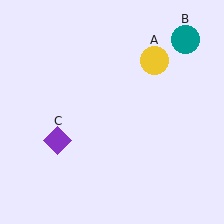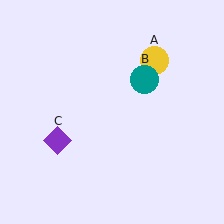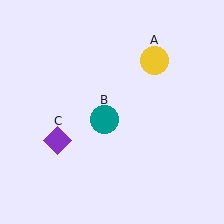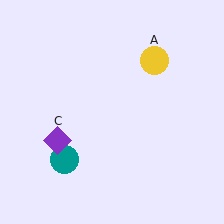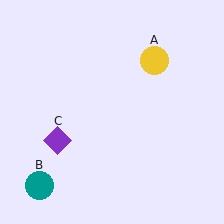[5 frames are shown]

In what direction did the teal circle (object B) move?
The teal circle (object B) moved down and to the left.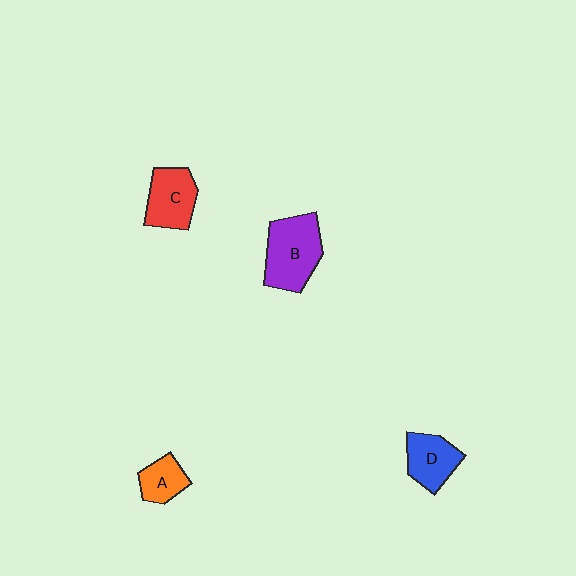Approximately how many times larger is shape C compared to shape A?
Approximately 1.5 times.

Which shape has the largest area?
Shape B (purple).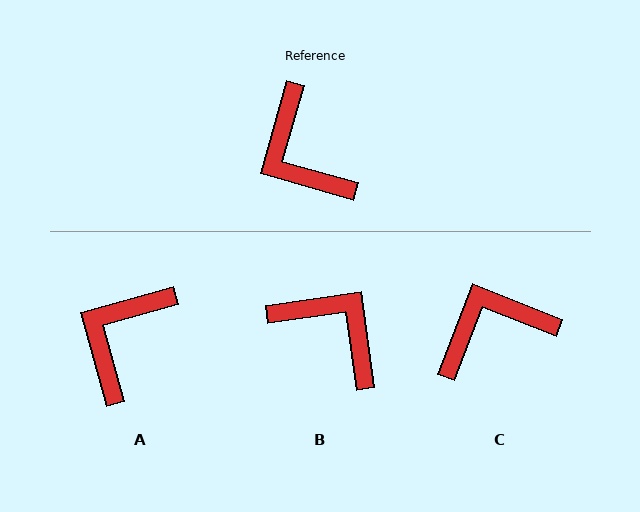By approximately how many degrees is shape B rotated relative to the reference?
Approximately 156 degrees clockwise.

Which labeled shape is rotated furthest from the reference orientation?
B, about 156 degrees away.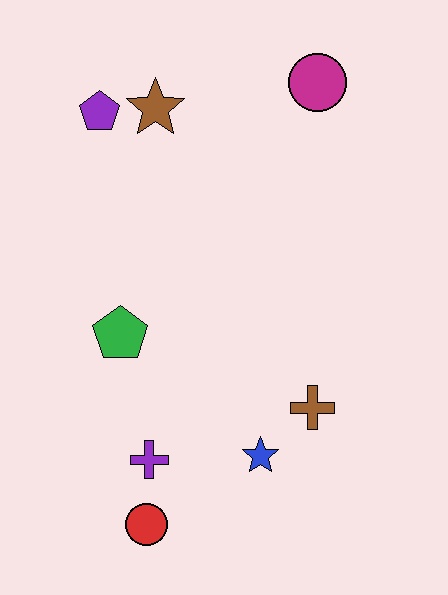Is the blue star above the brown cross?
No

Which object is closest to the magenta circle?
The brown star is closest to the magenta circle.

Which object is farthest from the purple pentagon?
The red circle is farthest from the purple pentagon.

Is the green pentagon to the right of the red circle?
No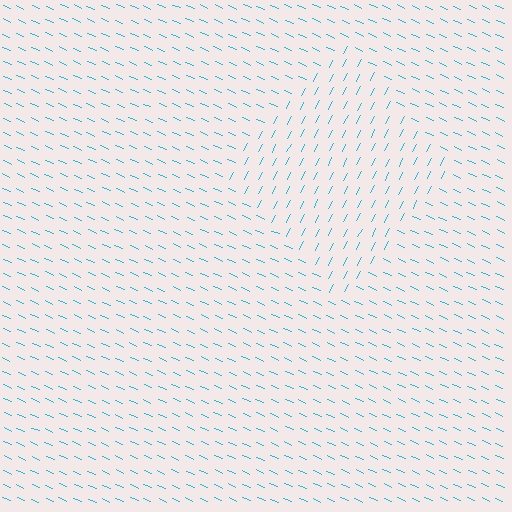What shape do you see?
I see a diamond.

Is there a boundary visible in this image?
Yes, there is a texture boundary formed by a change in line orientation.